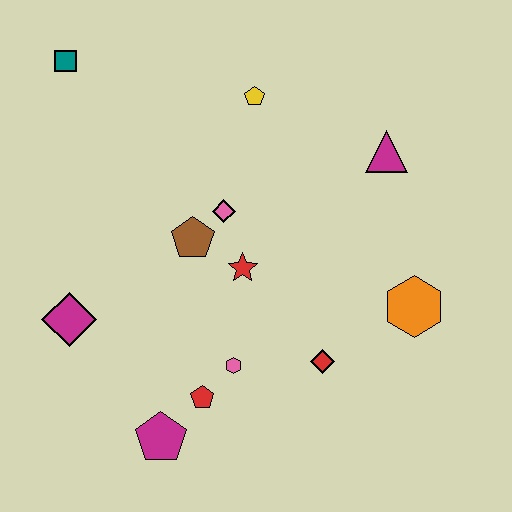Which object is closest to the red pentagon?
The pink hexagon is closest to the red pentagon.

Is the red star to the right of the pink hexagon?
Yes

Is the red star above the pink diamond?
No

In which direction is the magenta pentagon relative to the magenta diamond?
The magenta pentagon is below the magenta diamond.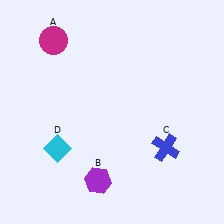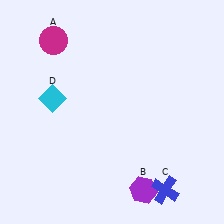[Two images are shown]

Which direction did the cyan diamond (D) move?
The cyan diamond (D) moved up.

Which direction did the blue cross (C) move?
The blue cross (C) moved down.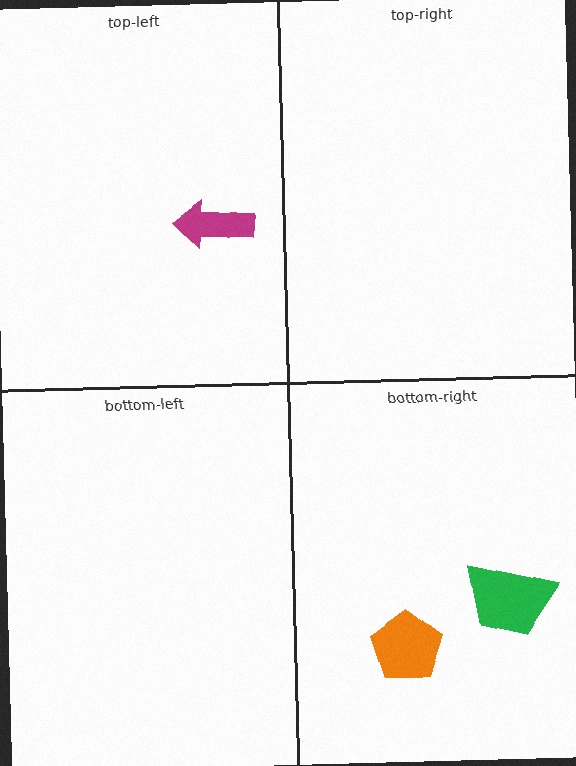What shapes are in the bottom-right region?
The orange pentagon, the green trapezoid.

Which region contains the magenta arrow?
The top-left region.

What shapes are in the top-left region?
The magenta arrow.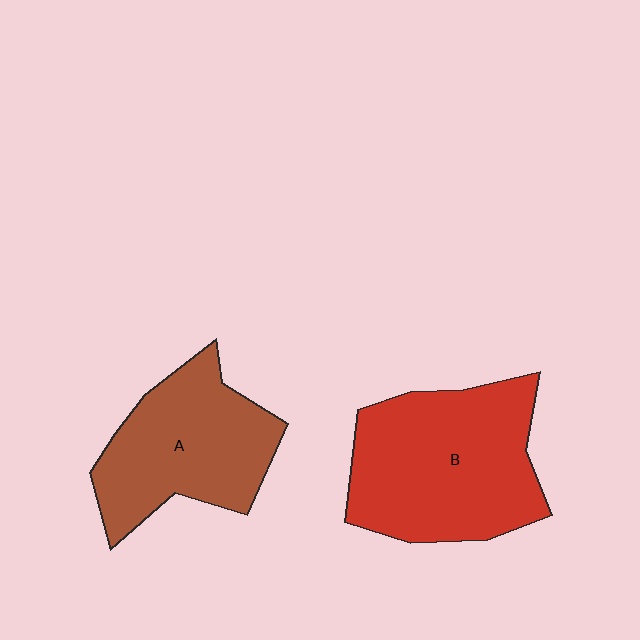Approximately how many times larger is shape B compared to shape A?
Approximately 1.3 times.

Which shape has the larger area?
Shape B (red).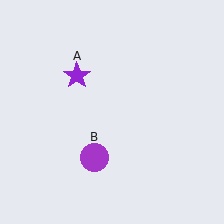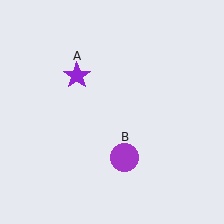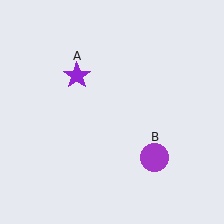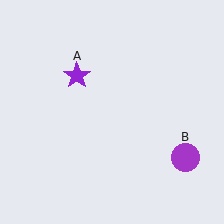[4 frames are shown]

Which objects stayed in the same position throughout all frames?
Purple star (object A) remained stationary.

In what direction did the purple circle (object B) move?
The purple circle (object B) moved right.